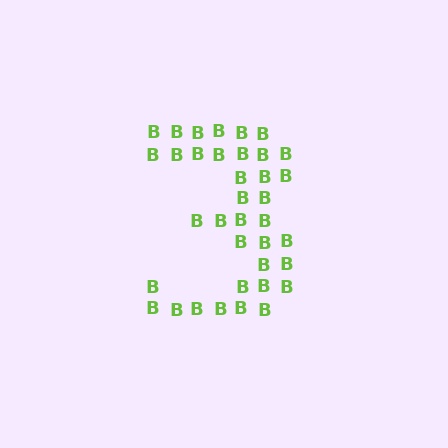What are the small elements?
The small elements are letter B's.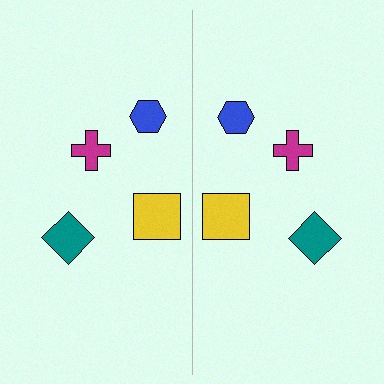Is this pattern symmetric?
Yes, this pattern has bilateral (reflection) symmetry.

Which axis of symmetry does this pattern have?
The pattern has a vertical axis of symmetry running through the center of the image.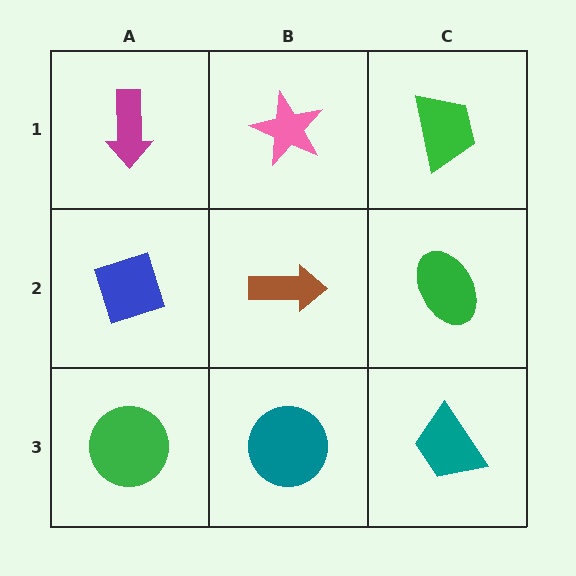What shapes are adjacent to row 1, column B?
A brown arrow (row 2, column B), a magenta arrow (row 1, column A), a green trapezoid (row 1, column C).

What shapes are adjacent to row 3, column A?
A blue diamond (row 2, column A), a teal circle (row 3, column B).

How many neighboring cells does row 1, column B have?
3.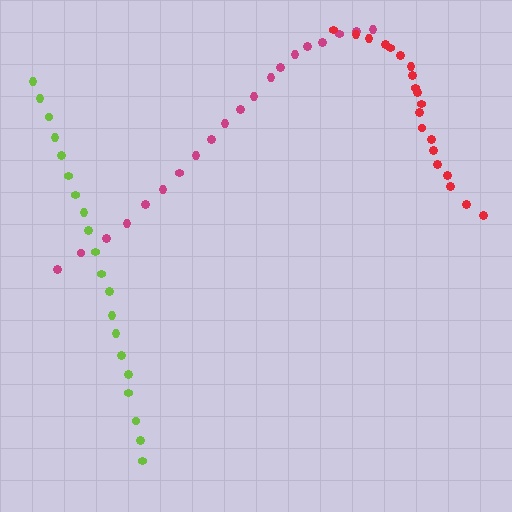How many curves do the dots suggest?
There are 3 distinct paths.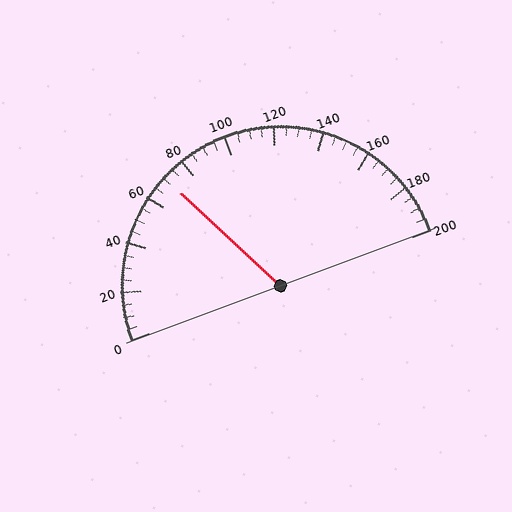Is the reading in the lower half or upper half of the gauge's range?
The reading is in the lower half of the range (0 to 200).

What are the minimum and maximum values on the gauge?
The gauge ranges from 0 to 200.